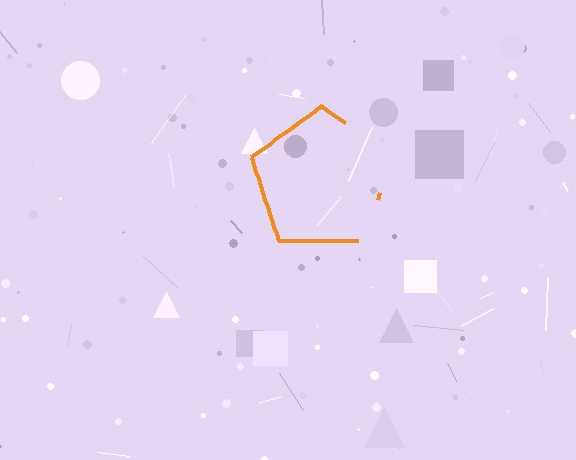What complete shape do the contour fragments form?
The contour fragments form a pentagon.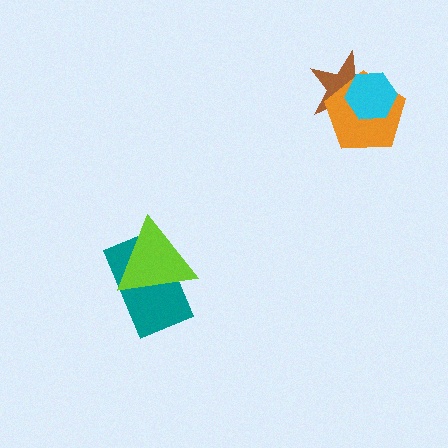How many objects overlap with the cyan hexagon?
2 objects overlap with the cyan hexagon.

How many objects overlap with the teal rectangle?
1 object overlaps with the teal rectangle.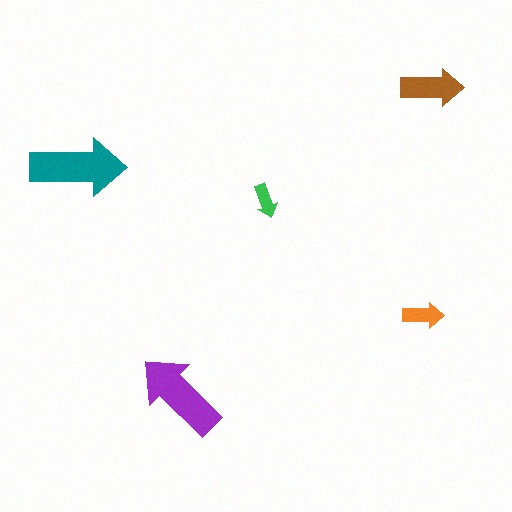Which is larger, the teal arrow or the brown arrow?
The teal one.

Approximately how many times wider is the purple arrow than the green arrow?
About 2.5 times wider.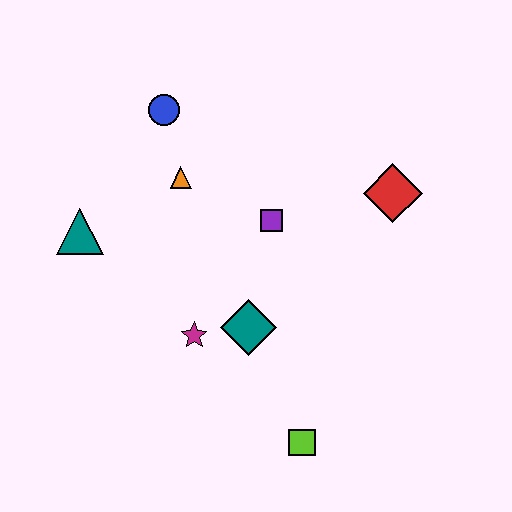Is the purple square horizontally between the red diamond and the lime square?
No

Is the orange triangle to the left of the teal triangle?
No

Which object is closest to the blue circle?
The orange triangle is closest to the blue circle.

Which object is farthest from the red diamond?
The teal triangle is farthest from the red diamond.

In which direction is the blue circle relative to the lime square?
The blue circle is above the lime square.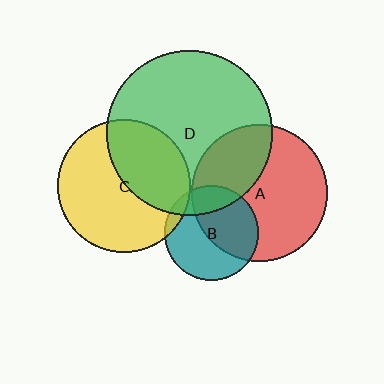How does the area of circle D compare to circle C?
Approximately 1.5 times.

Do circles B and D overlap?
Yes.